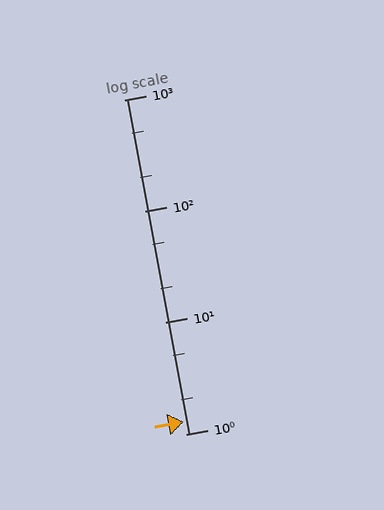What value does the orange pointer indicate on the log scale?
The pointer indicates approximately 1.3.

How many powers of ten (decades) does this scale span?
The scale spans 3 decades, from 1 to 1000.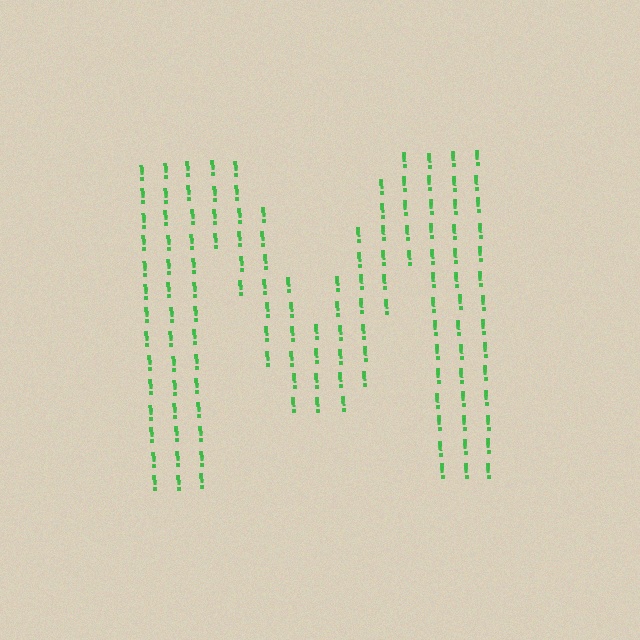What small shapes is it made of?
It is made of small exclamation marks.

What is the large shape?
The large shape is the letter M.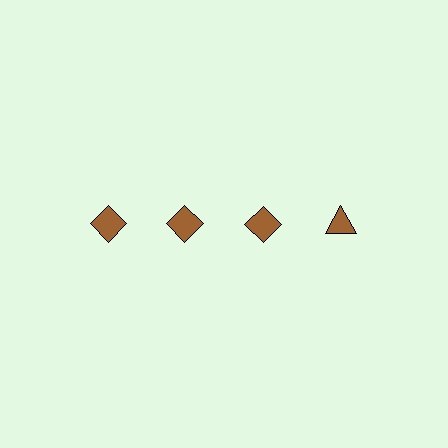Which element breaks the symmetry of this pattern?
The brown triangle in the top row, second from right column breaks the symmetry. All other shapes are brown diamonds.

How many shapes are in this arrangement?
There are 4 shapes arranged in a grid pattern.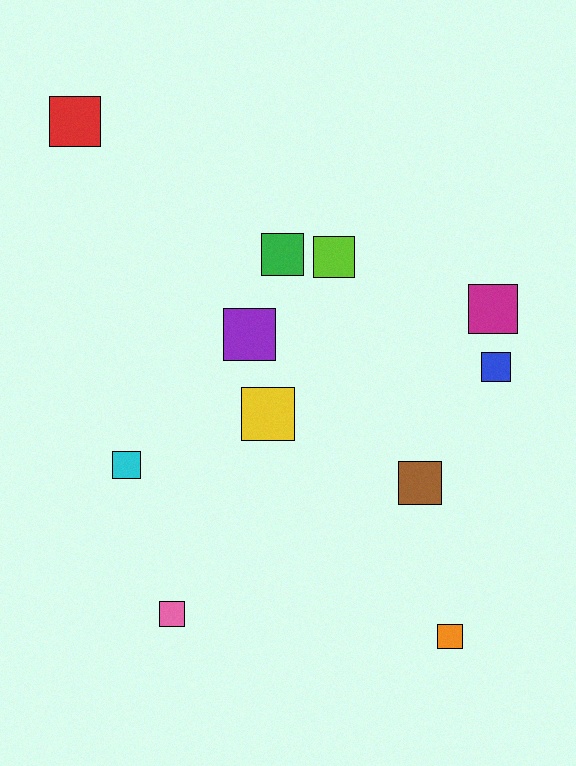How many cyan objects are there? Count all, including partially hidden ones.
There is 1 cyan object.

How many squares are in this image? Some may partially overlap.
There are 11 squares.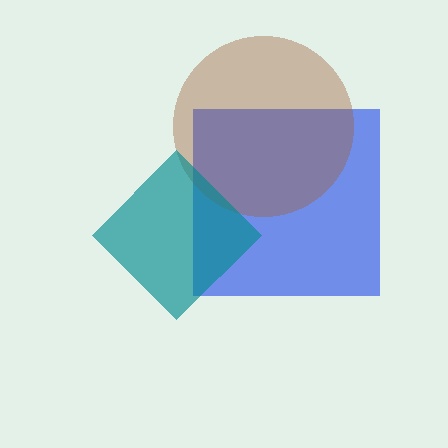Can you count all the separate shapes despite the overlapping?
Yes, there are 3 separate shapes.